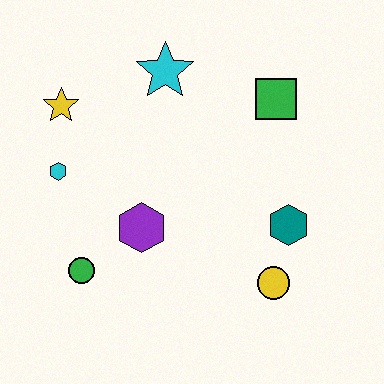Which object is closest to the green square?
The cyan star is closest to the green square.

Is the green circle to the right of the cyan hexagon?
Yes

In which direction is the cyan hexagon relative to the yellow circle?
The cyan hexagon is to the left of the yellow circle.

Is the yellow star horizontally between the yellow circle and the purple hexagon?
No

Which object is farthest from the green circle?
The green square is farthest from the green circle.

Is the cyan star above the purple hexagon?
Yes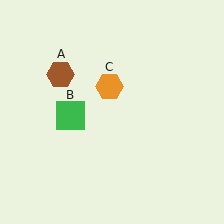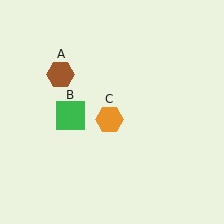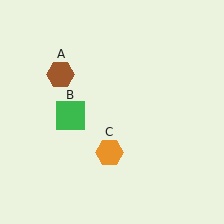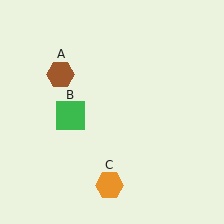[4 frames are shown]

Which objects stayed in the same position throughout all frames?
Brown hexagon (object A) and green square (object B) remained stationary.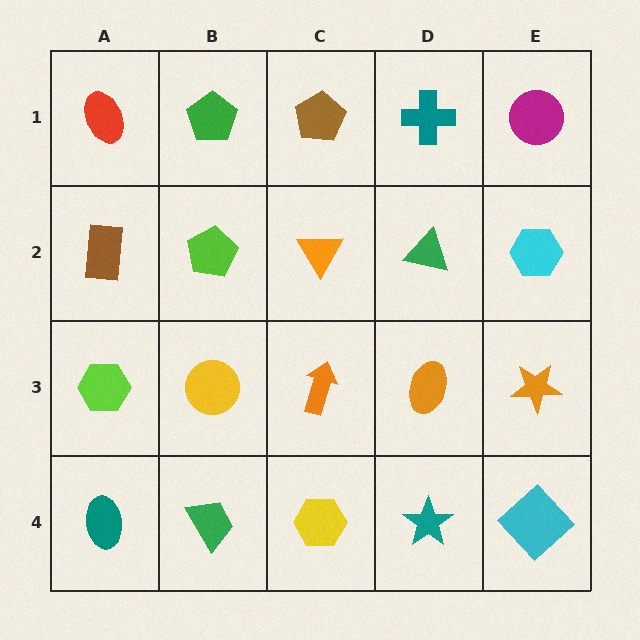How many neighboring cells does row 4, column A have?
2.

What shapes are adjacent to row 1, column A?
A brown rectangle (row 2, column A), a green pentagon (row 1, column B).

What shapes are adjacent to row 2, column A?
A red ellipse (row 1, column A), a lime hexagon (row 3, column A), a lime pentagon (row 2, column B).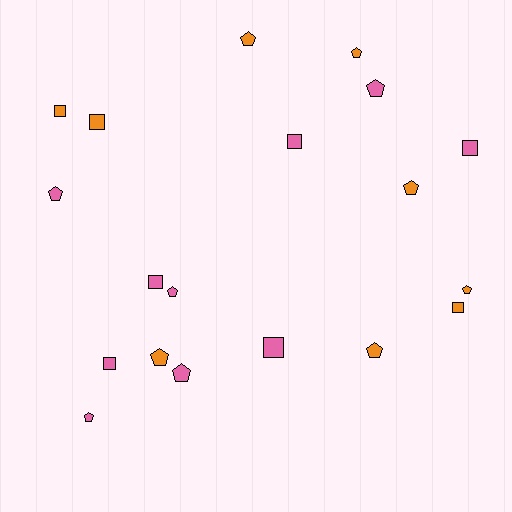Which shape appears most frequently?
Pentagon, with 11 objects.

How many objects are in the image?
There are 19 objects.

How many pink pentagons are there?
There are 5 pink pentagons.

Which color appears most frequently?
Pink, with 10 objects.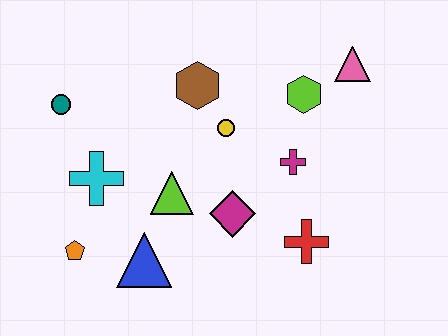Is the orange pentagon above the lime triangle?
No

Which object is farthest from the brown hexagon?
The orange pentagon is farthest from the brown hexagon.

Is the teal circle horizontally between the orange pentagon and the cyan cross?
No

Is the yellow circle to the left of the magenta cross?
Yes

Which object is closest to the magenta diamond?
The lime triangle is closest to the magenta diamond.